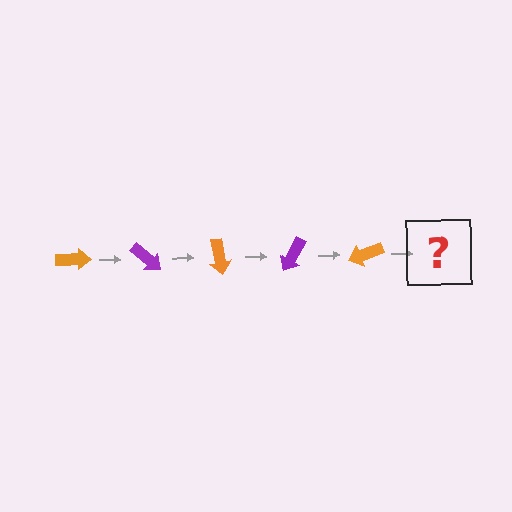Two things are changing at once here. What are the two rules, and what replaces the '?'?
The two rules are that it rotates 40 degrees each step and the color cycles through orange and purple. The '?' should be a purple arrow, rotated 200 degrees from the start.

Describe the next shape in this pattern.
It should be a purple arrow, rotated 200 degrees from the start.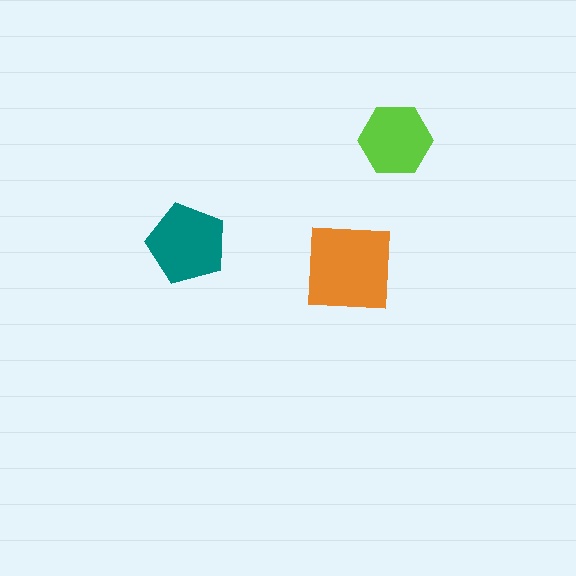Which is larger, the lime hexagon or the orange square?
The orange square.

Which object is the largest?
The orange square.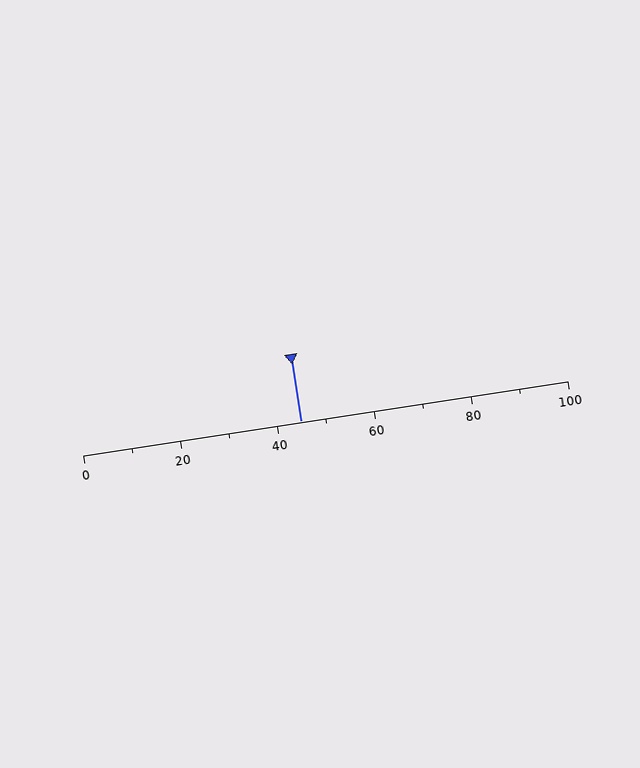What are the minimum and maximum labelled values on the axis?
The axis runs from 0 to 100.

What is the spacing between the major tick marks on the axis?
The major ticks are spaced 20 apart.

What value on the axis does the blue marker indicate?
The marker indicates approximately 45.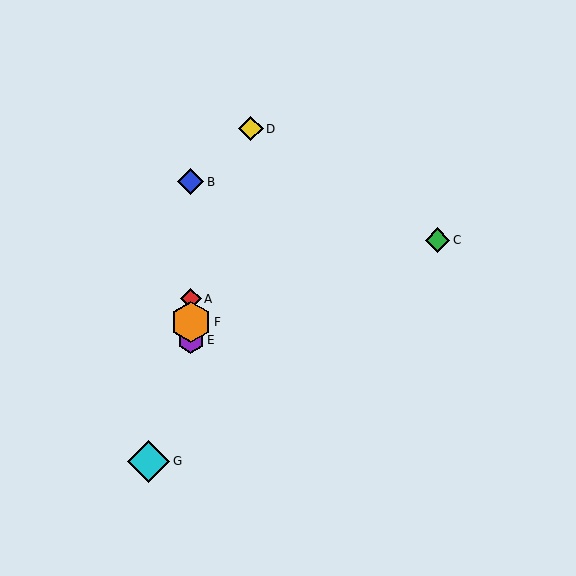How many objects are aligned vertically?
4 objects (A, B, E, F) are aligned vertically.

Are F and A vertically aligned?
Yes, both are at x≈191.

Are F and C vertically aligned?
No, F is at x≈191 and C is at x≈437.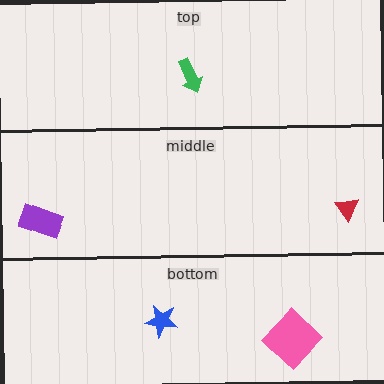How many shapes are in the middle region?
2.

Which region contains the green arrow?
The top region.